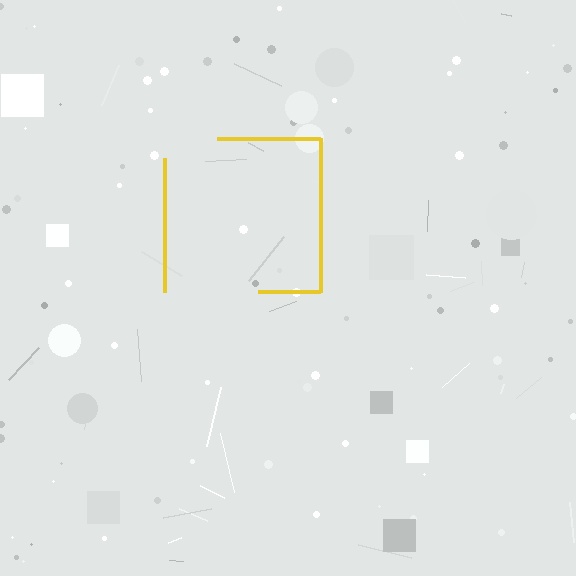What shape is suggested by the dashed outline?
The dashed outline suggests a square.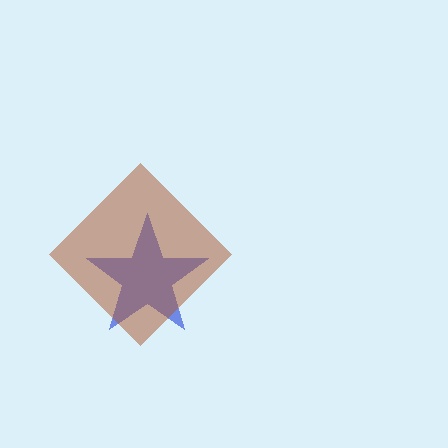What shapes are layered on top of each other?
The layered shapes are: a blue star, a brown diamond.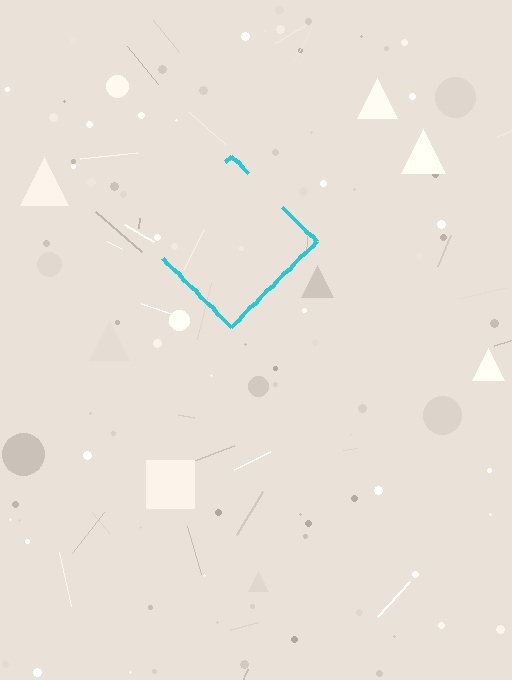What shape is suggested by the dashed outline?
The dashed outline suggests a diamond.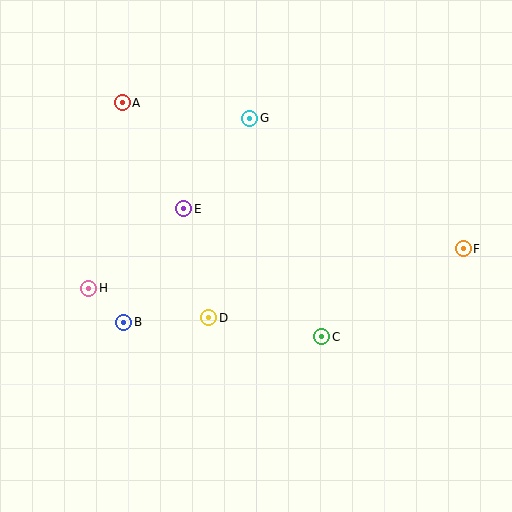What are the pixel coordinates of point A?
Point A is at (122, 103).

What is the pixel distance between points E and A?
The distance between E and A is 122 pixels.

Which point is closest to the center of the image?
Point D at (209, 318) is closest to the center.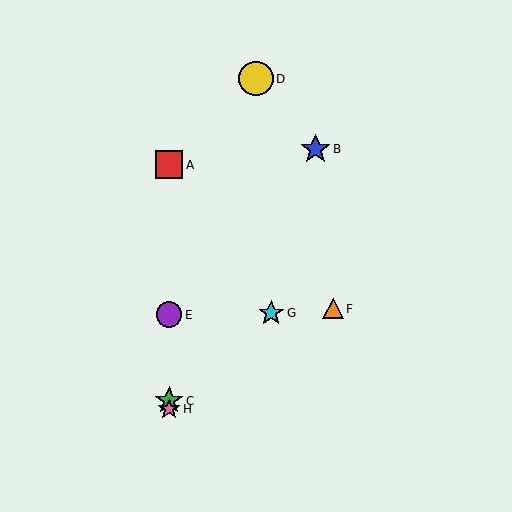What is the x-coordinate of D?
Object D is at x≈256.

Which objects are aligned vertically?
Objects A, C, E, H are aligned vertically.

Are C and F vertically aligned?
No, C is at x≈169 and F is at x≈333.